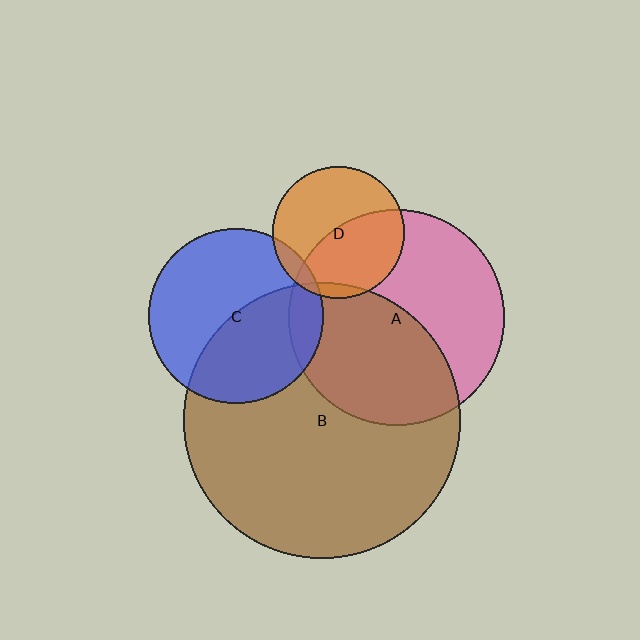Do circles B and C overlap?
Yes.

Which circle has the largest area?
Circle B (brown).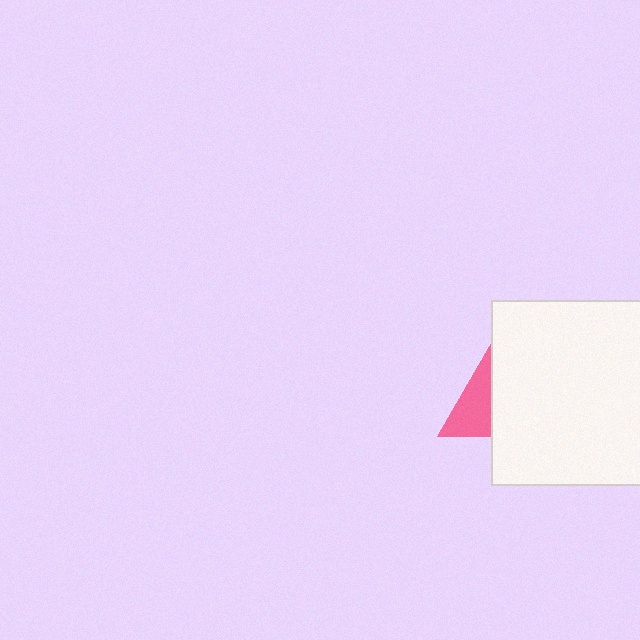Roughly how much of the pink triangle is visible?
A small part of it is visible (roughly 37%).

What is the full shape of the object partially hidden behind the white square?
The partially hidden object is a pink triangle.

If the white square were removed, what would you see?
You would see the complete pink triangle.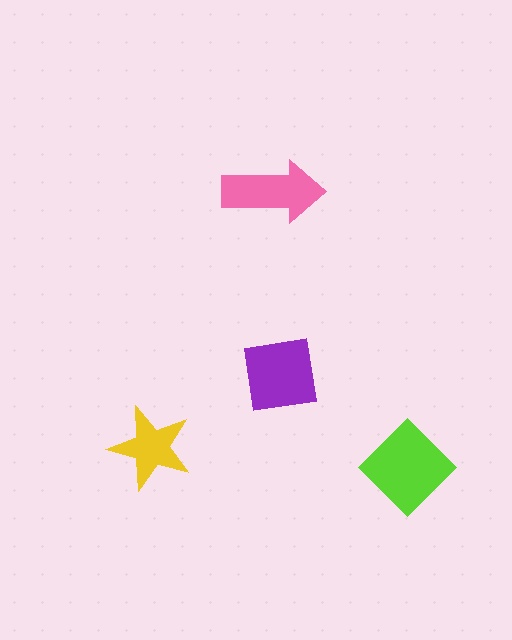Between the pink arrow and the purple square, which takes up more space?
The purple square.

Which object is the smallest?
The yellow star.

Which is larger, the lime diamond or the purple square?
The lime diamond.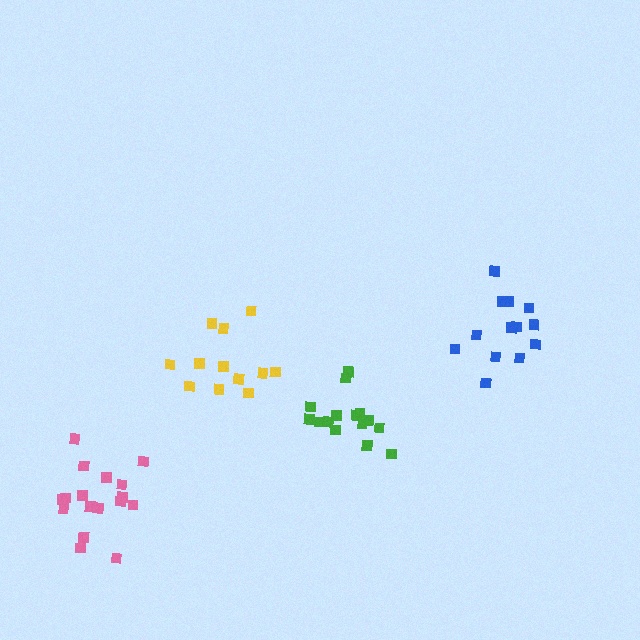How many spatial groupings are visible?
There are 4 spatial groupings.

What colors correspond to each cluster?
The clusters are colored: blue, green, yellow, pink.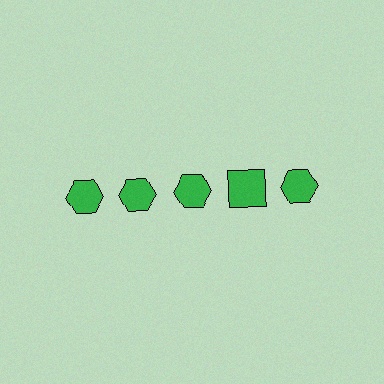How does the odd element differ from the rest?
It has a different shape: square instead of hexagon.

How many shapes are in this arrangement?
There are 5 shapes arranged in a grid pattern.